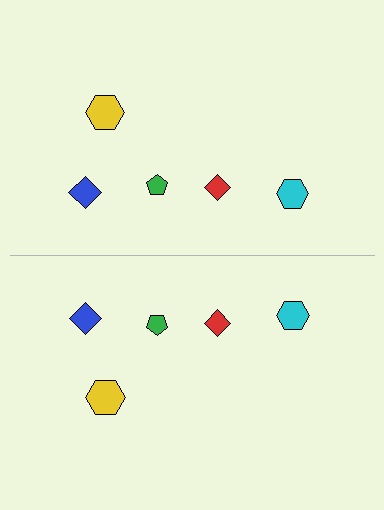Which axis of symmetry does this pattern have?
The pattern has a horizontal axis of symmetry running through the center of the image.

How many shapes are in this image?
There are 10 shapes in this image.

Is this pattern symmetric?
Yes, this pattern has bilateral (reflection) symmetry.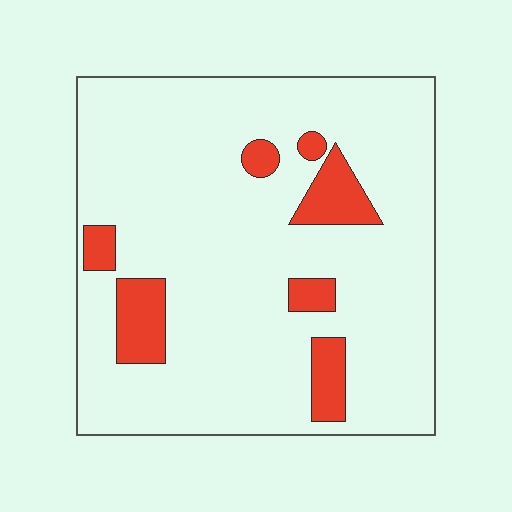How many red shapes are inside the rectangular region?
7.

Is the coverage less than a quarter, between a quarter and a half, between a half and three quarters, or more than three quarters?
Less than a quarter.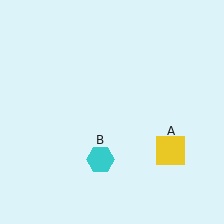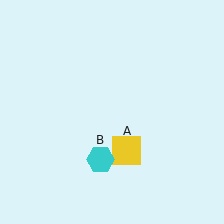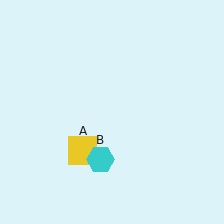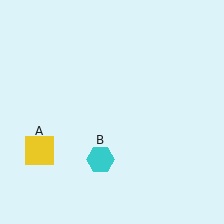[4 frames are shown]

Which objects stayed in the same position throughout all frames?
Cyan hexagon (object B) remained stationary.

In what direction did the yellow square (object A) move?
The yellow square (object A) moved left.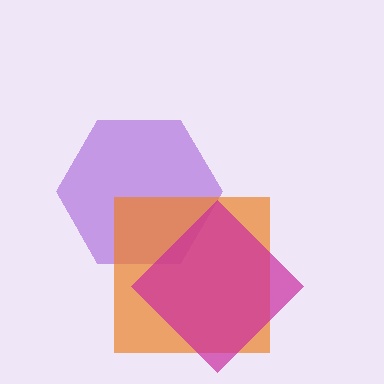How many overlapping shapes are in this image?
There are 3 overlapping shapes in the image.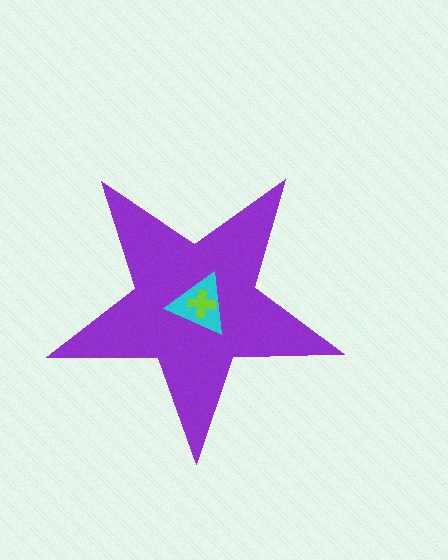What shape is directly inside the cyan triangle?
The lime cross.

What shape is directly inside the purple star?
The cyan triangle.